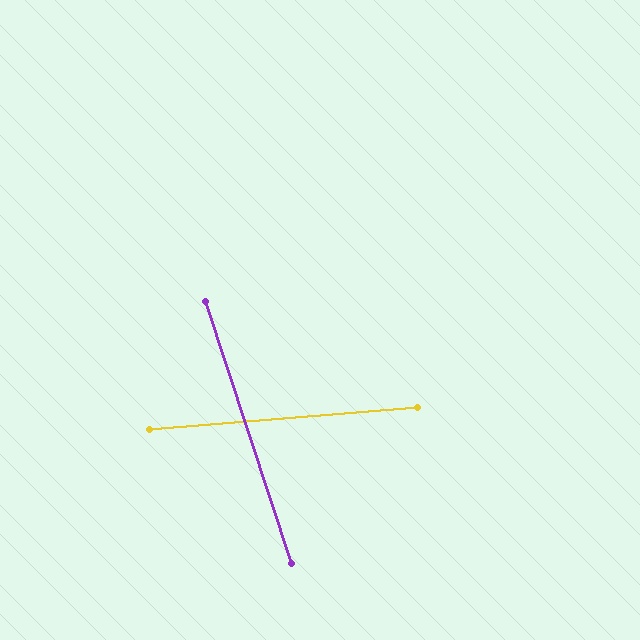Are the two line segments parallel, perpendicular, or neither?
Neither parallel nor perpendicular — they differ by about 76°.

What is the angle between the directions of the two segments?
Approximately 76 degrees.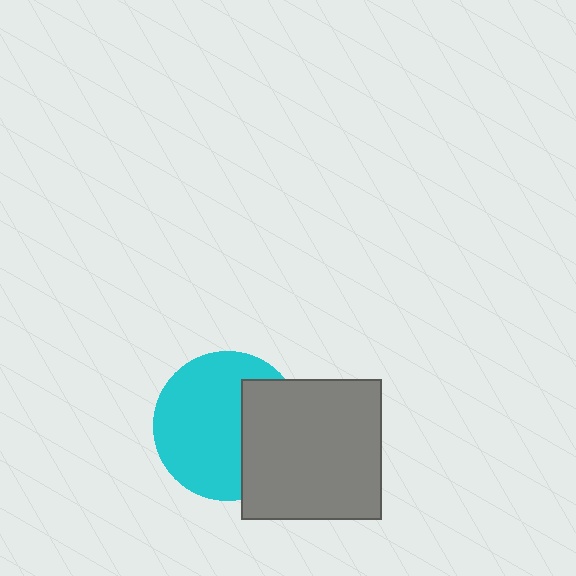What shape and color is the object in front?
The object in front is a gray square.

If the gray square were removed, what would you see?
You would see the complete cyan circle.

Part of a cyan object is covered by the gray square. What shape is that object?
It is a circle.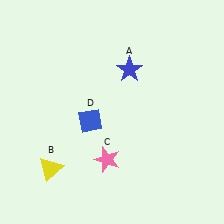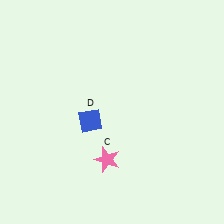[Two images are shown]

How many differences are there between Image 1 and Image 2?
There are 2 differences between the two images.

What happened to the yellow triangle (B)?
The yellow triangle (B) was removed in Image 2. It was in the bottom-left area of Image 1.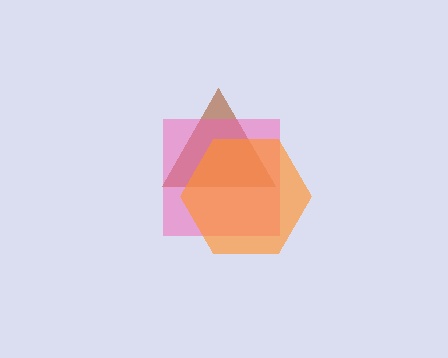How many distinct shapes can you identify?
There are 3 distinct shapes: a brown triangle, a pink square, an orange hexagon.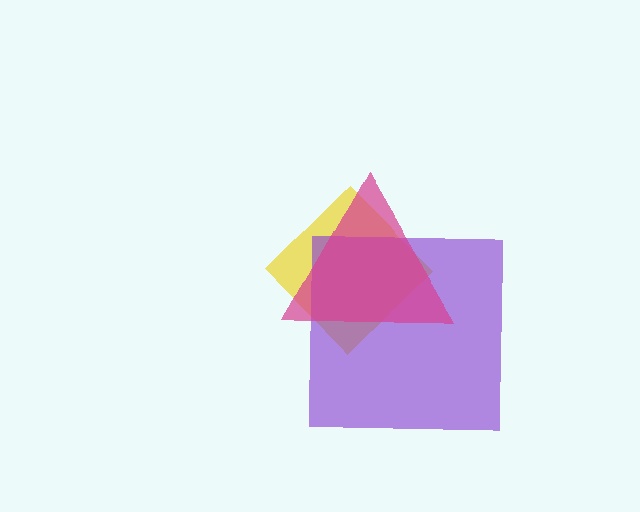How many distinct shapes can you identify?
There are 3 distinct shapes: a yellow diamond, a purple square, a magenta triangle.